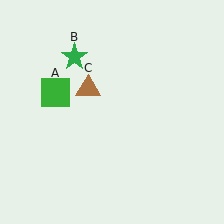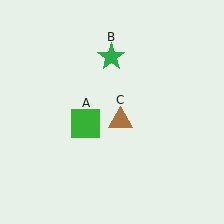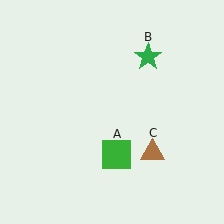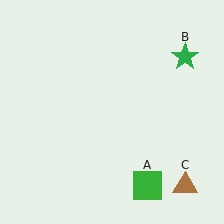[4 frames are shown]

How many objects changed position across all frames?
3 objects changed position: green square (object A), green star (object B), brown triangle (object C).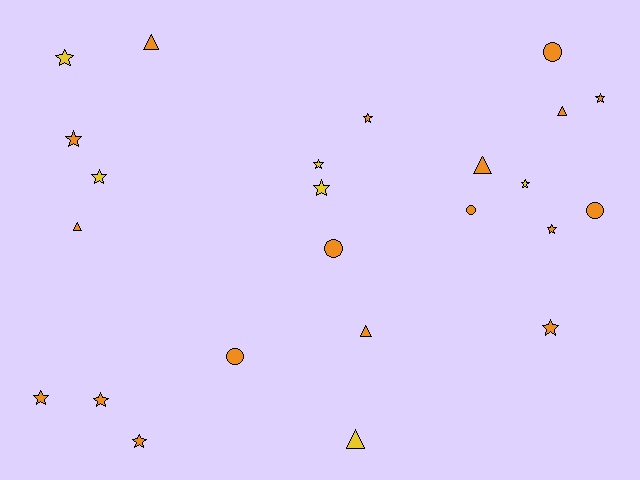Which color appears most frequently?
Orange, with 18 objects.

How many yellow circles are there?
There are no yellow circles.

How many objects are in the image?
There are 24 objects.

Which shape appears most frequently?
Star, with 13 objects.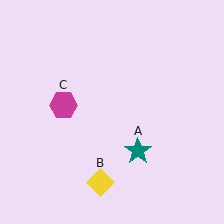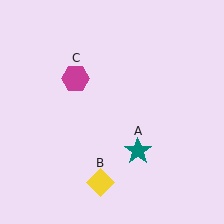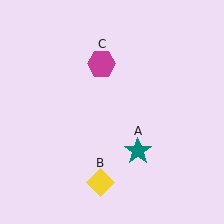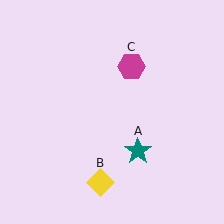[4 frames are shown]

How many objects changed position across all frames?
1 object changed position: magenta hexagon (object C).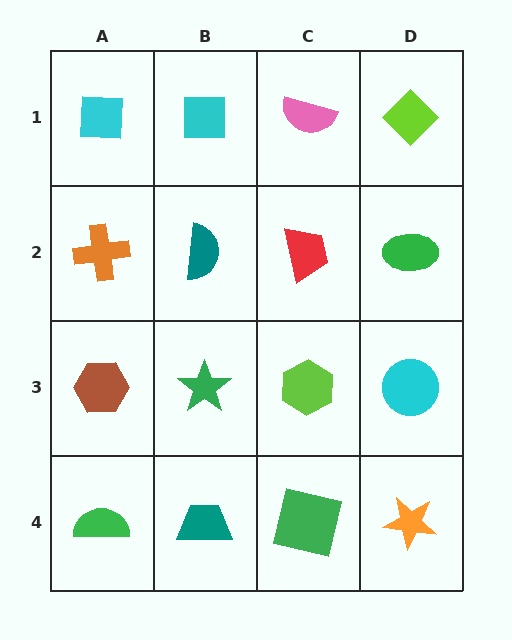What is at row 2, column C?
A red trapezoid.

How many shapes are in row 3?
4 shapes.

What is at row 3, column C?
A lime hexagon.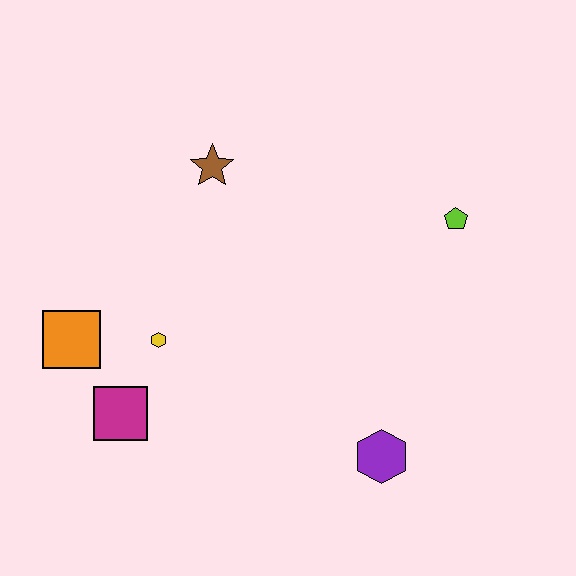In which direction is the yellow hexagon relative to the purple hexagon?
The yellow hexagon is to the left of the purple hexagon.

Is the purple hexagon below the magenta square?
Yes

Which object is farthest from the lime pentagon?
The orange square is farthest from the lime pentagon.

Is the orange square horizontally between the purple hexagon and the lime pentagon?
No